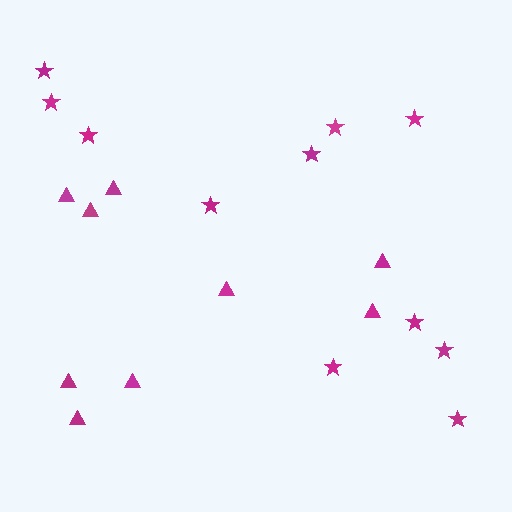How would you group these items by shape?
There are 2 groups: one group of triangles (9) and one group of stars (11).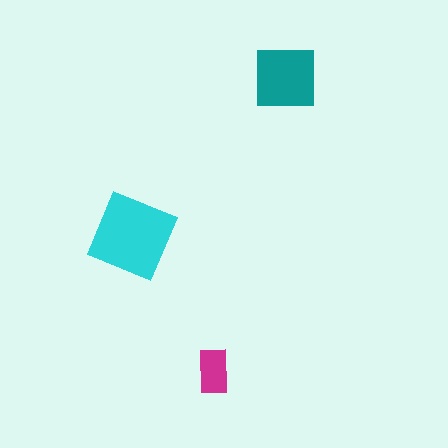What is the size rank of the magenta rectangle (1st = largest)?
3rd.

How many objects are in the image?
There are 3 objects in the image.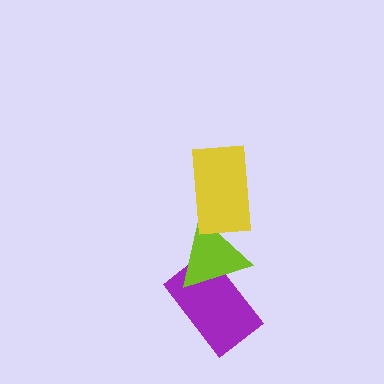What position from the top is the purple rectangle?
The purple rectangle is 3rd from the top.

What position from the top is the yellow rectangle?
The yellow rectangle is 1st from the top.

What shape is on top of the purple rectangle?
The lime triangle is on top of the purple rectangle.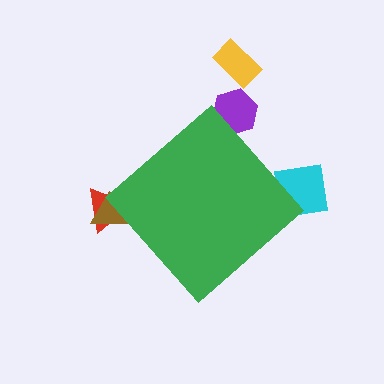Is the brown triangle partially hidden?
Yes, the brown triangle is partially hidden behind the green diamond.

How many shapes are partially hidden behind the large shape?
4 shapes are partially hidden.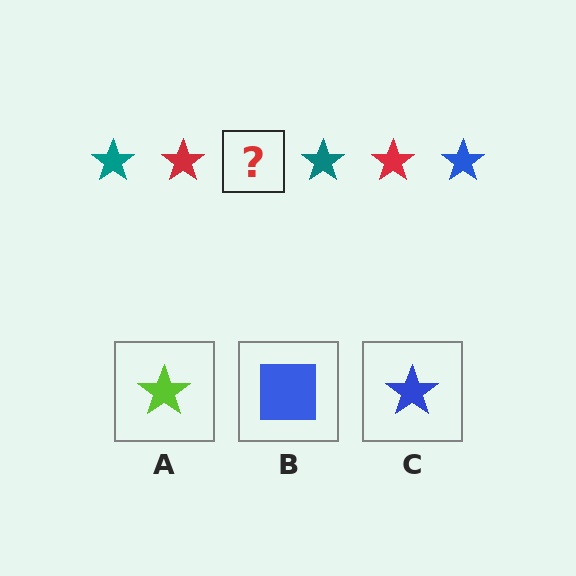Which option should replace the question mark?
Option C.